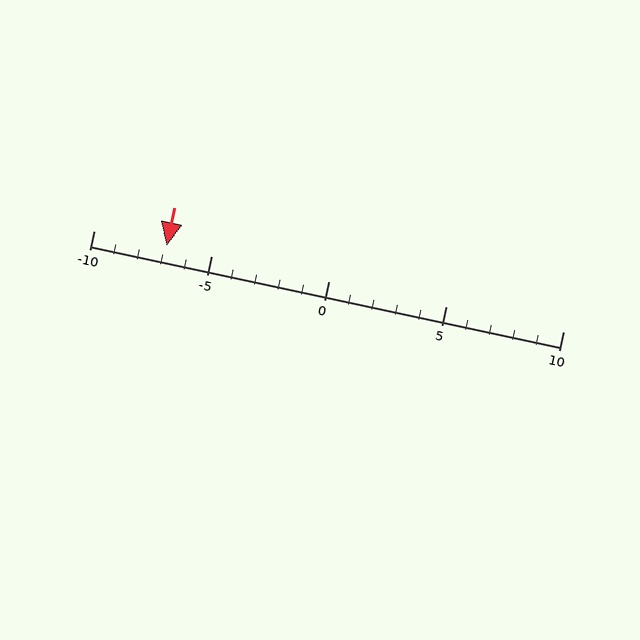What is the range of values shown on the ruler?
The ruler shows values from -10 to 10.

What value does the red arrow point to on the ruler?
The red arrow points to approximately -7.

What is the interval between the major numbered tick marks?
The major tick marks are spaced 5 units apart.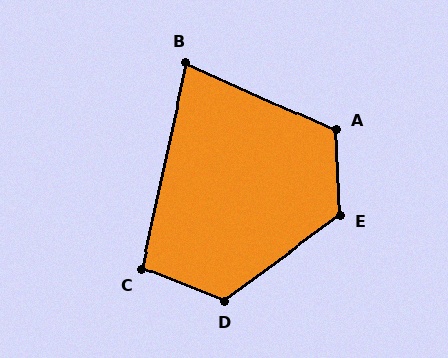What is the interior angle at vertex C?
Approximately 99 degrees (obtuse).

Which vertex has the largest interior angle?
E, at approximately 123 degrees.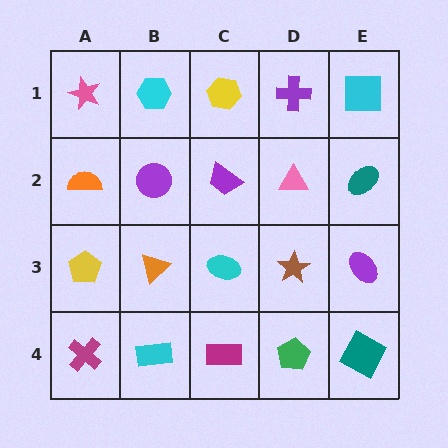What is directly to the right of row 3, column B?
A cyan ellipse.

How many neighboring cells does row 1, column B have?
3.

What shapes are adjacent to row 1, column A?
An orange semicircle (row 2, column A), a cyan hexagon (row 1, column B).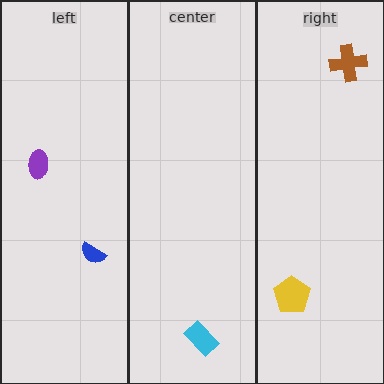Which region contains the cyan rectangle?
The center region.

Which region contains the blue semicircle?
The left region.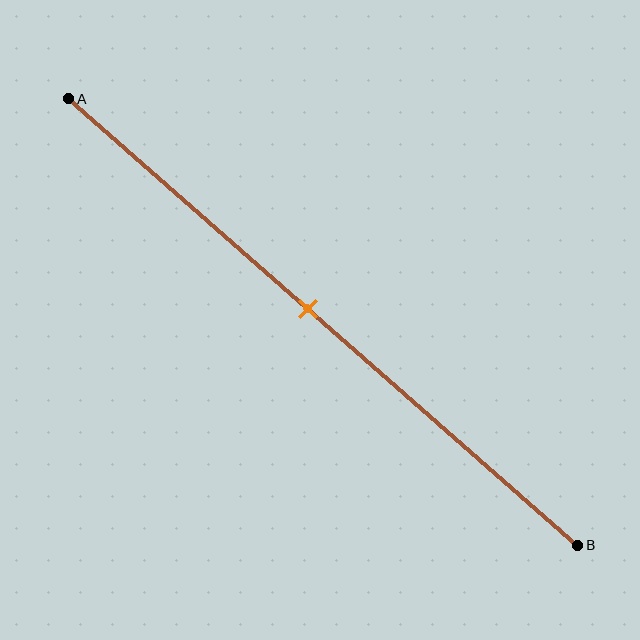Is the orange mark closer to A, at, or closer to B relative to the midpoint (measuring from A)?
The orange mark is approximately at the midpoint of segment AB.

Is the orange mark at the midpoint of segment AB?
Yes, the mark is approximately at the midpoint.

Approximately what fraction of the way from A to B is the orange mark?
The orange mark is approximately 45% of the way from A to B.